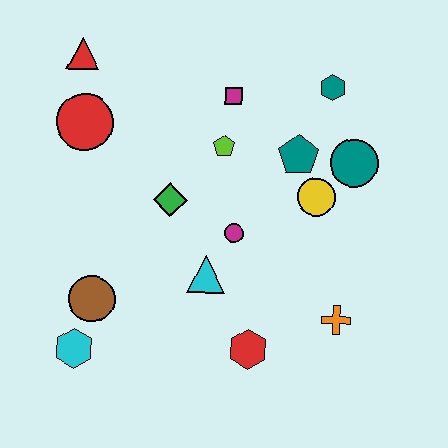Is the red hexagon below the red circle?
Yes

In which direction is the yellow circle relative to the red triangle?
The yellow circle is to the right of the red triangle.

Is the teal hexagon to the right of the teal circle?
No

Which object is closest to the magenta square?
The lime pentagon is closest to the magenta square.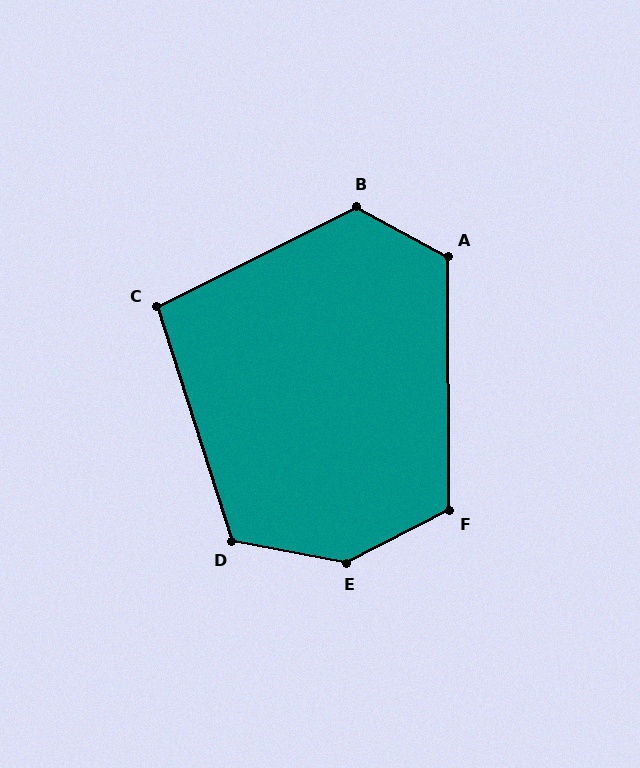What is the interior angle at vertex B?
Approximately 125 degrees (obtuse).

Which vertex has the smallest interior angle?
C, at approximately 99 degrees.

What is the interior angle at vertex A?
Approximately 119 degrees (obtuse).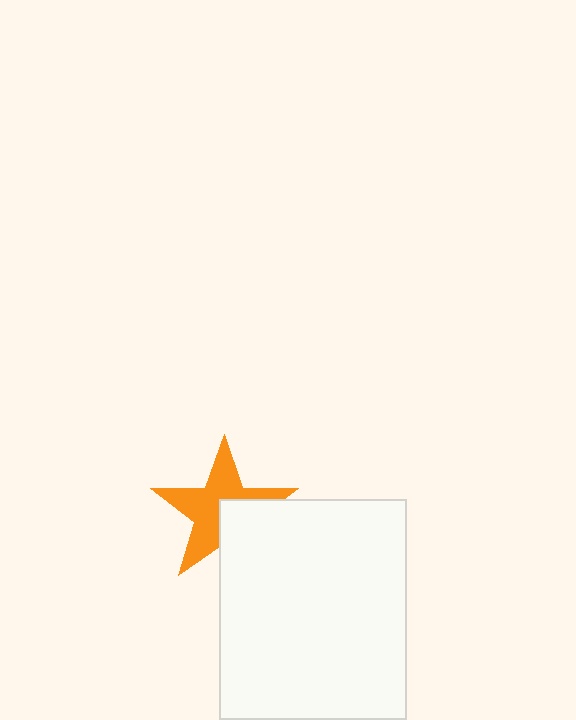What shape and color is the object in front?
The object in front is a white rectangle.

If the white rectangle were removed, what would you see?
You would see the complete orange star.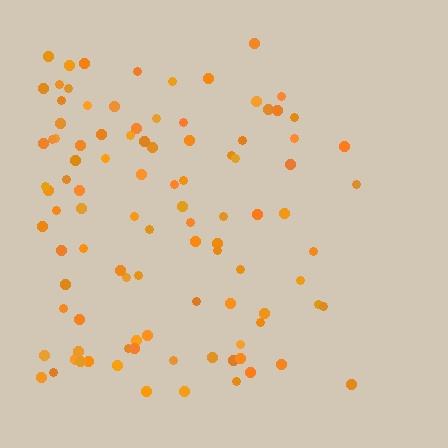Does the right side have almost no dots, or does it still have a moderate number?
Still a moderate number, just noticeably fewer than the left.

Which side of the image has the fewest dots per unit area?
The right.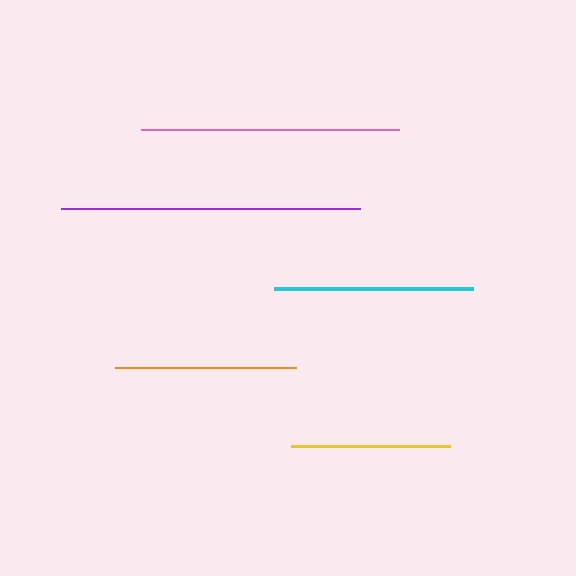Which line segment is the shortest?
The yellow line is the shortest at approximately 158 pixels.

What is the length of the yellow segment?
The yellow segment is approximately 158 pixels long.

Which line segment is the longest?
The purple line is the longest at approximately 298 pixels.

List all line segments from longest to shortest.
From longest to shortest: purple, pink, cyan, orange, yellow.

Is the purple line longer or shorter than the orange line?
The purple line is longer than the orange line.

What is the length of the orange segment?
The orange segment is approximately 181 pixels long.